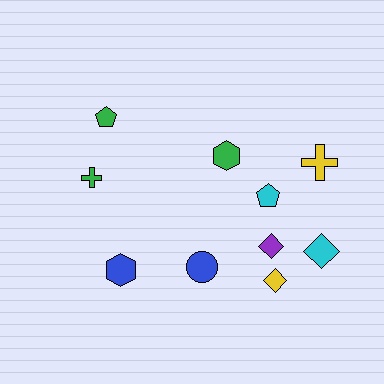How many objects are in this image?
There are 10 objects.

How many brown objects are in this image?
There are no brown objects.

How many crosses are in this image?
There are 2 crosses.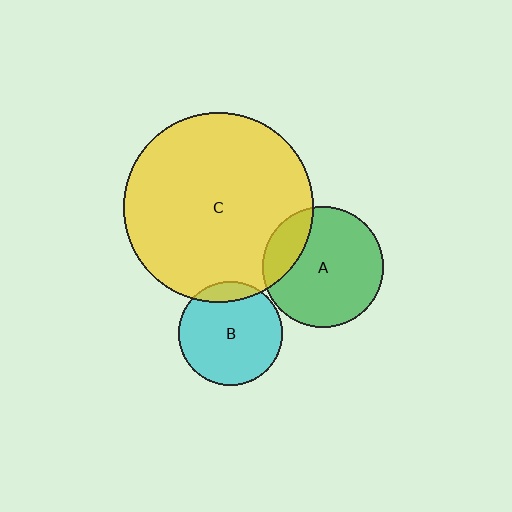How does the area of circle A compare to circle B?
Approximately 1.4 times.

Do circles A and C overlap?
Yes.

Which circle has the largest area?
Circle C (yellow).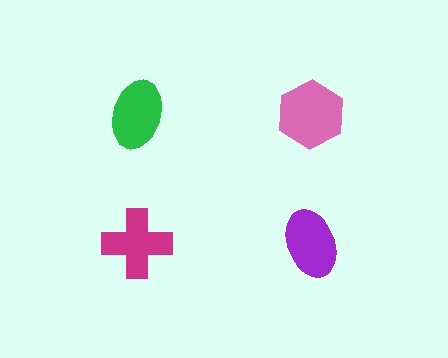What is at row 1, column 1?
A green ellipse.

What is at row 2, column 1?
A magenta cross.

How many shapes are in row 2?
2 shapes.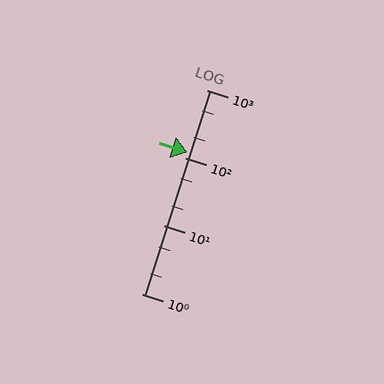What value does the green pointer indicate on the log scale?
The pointer indicates approximately 120.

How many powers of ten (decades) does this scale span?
The scale spans 3 decades, from 1 to 1000.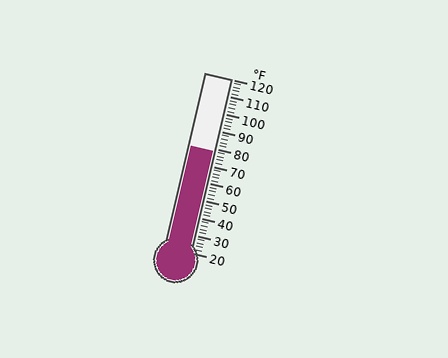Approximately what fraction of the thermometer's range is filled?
The thermometer is filled to approximately 60% of its range.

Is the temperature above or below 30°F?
The temperature is above 30°F.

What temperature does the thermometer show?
The thermometer shows approximately 78°F.